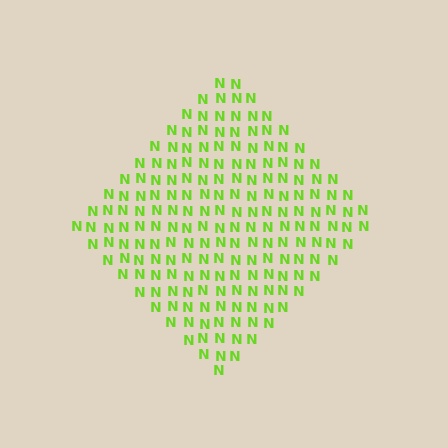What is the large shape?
The large shape is a diamond.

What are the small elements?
The small elements are letter N's.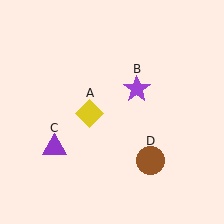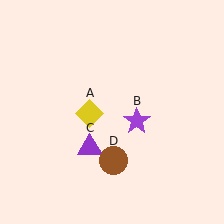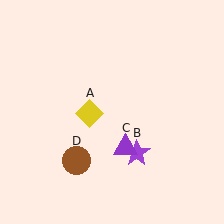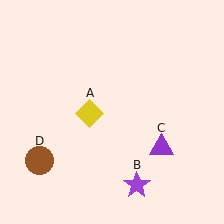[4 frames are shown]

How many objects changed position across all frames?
3 objects changed position: purple star (object B), purple triangle (object C), brown circle (object D).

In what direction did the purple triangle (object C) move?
The purple triangle (object C) moved right.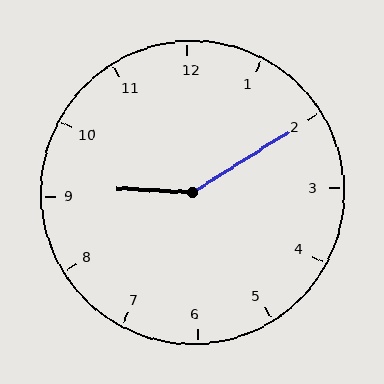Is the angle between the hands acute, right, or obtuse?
It is obtuse.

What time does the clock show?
9:10.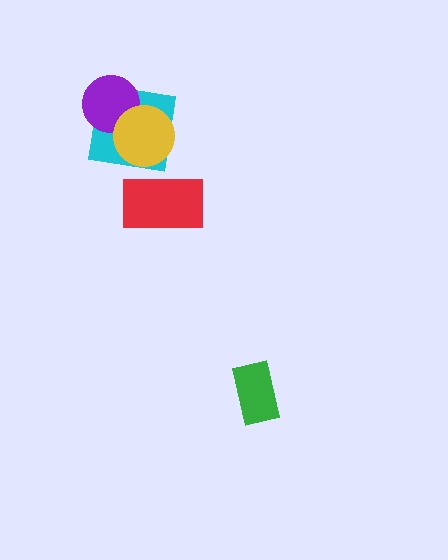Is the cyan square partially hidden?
Yes, it is partially covered by another shape.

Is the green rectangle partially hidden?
No, no other shape covers it.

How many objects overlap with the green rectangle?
0 objects overlap with the green rectangle.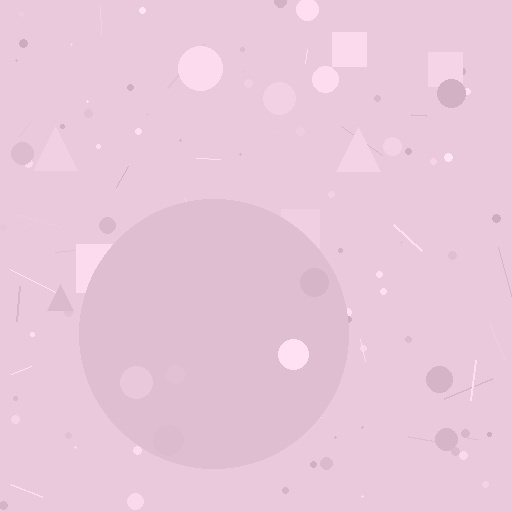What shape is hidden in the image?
A circle is hidden in the image.